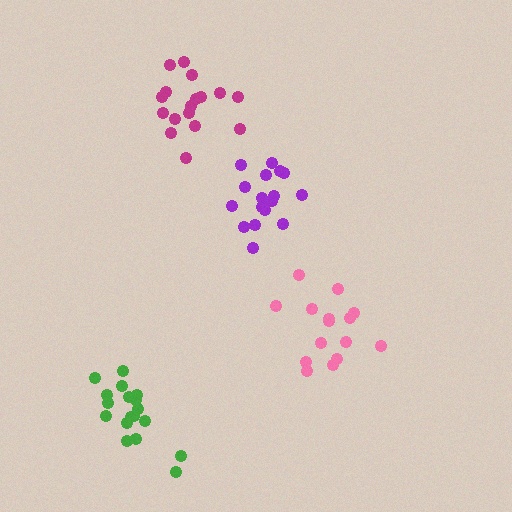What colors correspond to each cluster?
The clusters are colored: purple, pink, magenta, green.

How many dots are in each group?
Group 1: 17 dots, Group 2: 15 dots, Group 3: 17 dots, Group 4: 18 dots (67 total).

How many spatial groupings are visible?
There are 4 spatial groupings.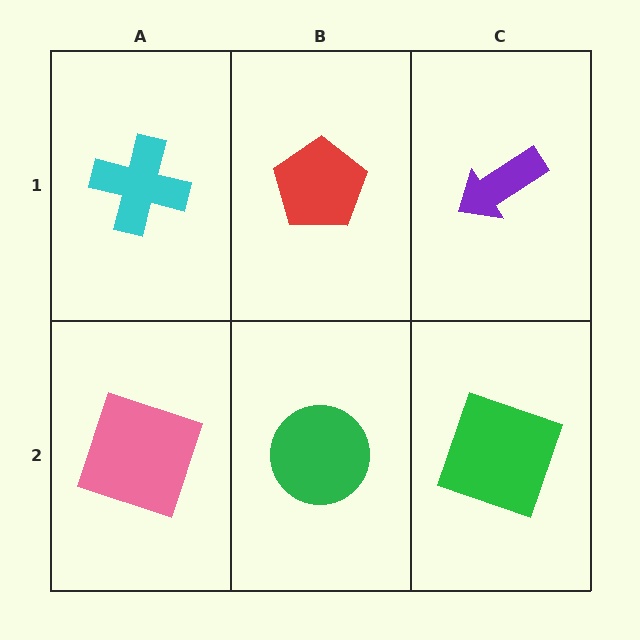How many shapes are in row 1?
3 shapes.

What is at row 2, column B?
A green circle.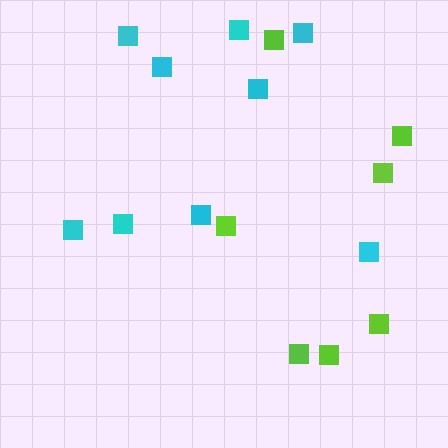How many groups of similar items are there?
There are 2 groups: one group of cyan squares (9) and one group of lime squares (7).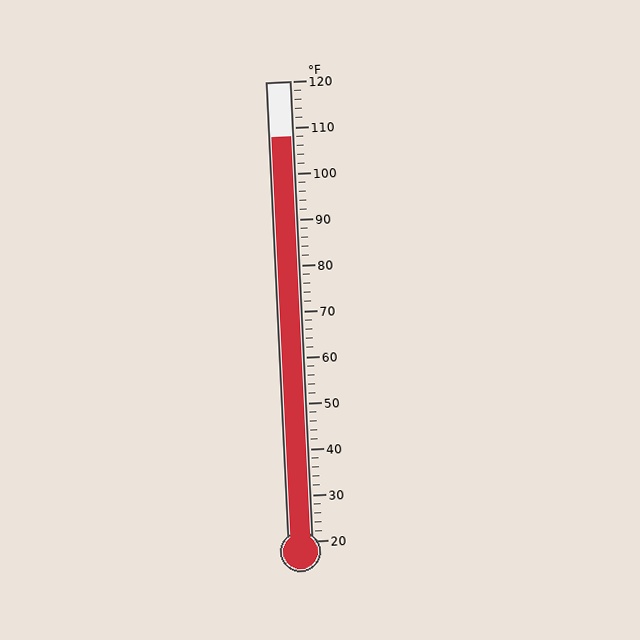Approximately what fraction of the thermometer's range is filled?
The thermometer is filled to approximately 90% of its range.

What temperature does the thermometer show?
The thermometer shows approximately 108°F.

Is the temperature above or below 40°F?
The temperature is above 40°F.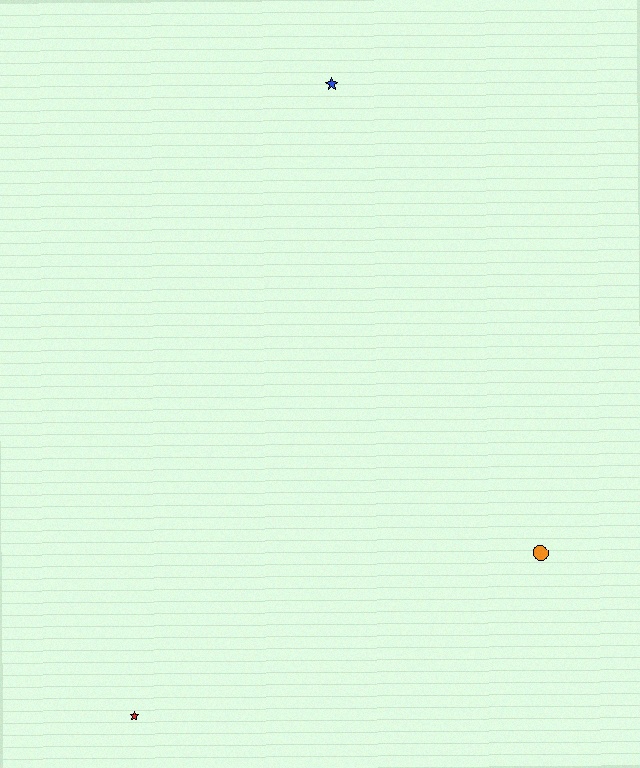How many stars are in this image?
There are 2 stars.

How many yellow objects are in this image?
There are no yellow objects.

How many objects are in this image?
There are 3 objects.